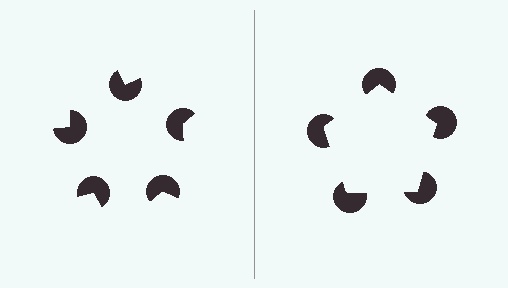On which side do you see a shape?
An illusory pentagon appears on the right side. On the left side the wedge cuts are rotated, so no coherent shape forms.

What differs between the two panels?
The pac-man discs are positioned identically on both sides; only the wedge orientations differ. On the right they align to a pentagon; on the left they are misaligned.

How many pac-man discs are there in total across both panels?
10 — 5 on each side.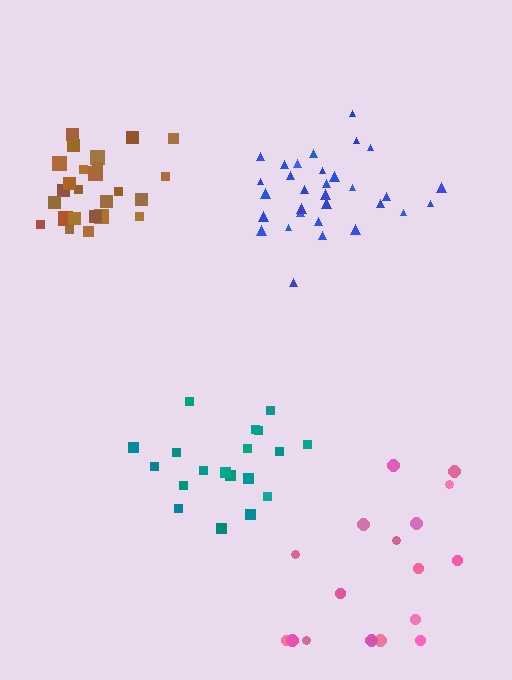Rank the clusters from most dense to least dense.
brown, blue, teal, pink.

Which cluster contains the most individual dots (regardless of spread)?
Blue (31).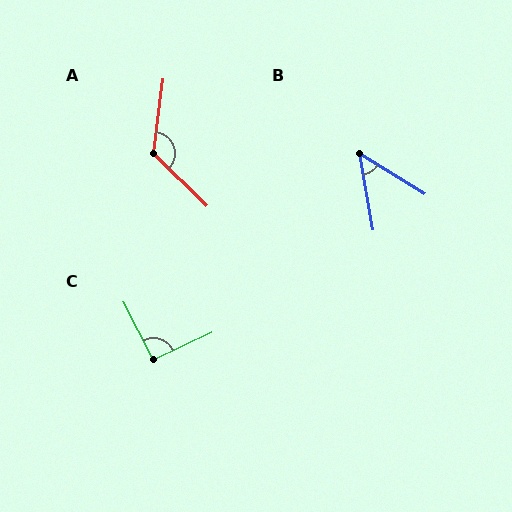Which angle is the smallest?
B, at approximately 48 degrees.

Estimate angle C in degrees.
Approximately 92 degrees.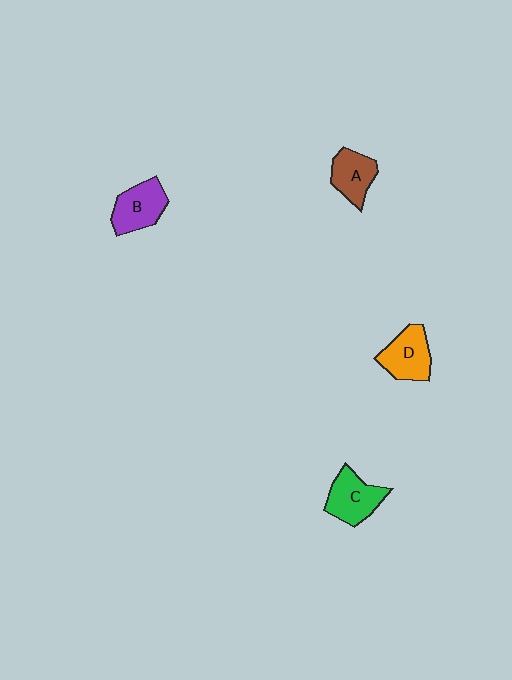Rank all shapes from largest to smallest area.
From largest to smallest: C (green), D (orange), B (purple), A (brown).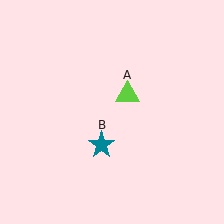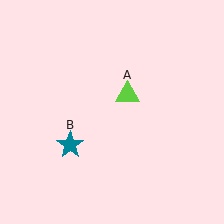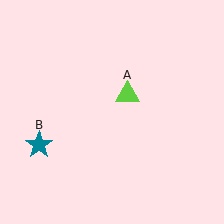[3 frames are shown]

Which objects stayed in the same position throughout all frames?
Lime triangle (object A) remained stationary.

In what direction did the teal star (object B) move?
The teal star (object B) moved left.